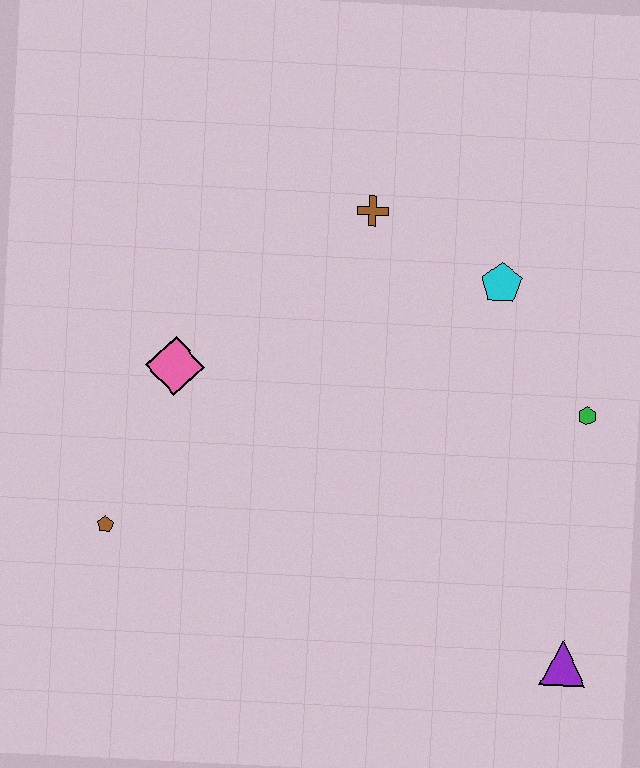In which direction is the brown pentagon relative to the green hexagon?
The brown pentagon is to the left of the green hexagon.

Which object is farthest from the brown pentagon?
The green hexagon is farthest from the brown pentagon.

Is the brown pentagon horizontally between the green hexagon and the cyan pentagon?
No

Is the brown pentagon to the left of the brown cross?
Yes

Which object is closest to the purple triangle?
The green hexagon is closest to the purple triangle.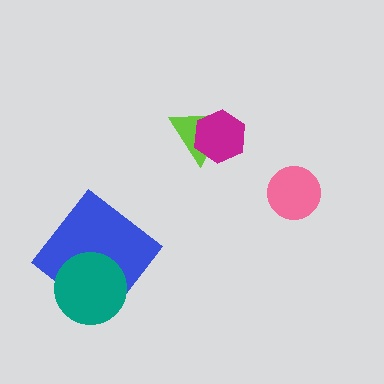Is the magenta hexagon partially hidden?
No, no other shape covers it.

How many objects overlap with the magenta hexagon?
1 object overlaps with the magenta hexagon.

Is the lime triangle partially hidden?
Yes, it is partially covered by another shape.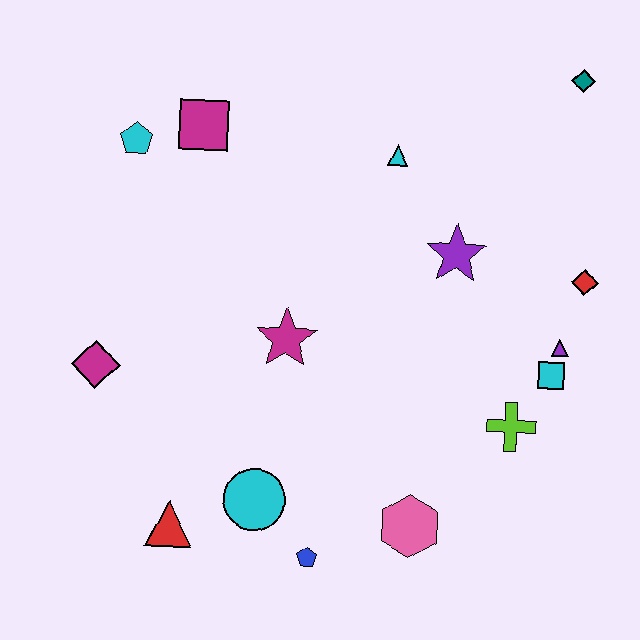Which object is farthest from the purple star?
The red triangle is farthest from the purple star.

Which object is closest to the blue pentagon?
The cyan circle is closest to the blue pentagon.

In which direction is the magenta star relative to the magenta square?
The magenta star is below the magenta square.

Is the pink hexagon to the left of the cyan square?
Yes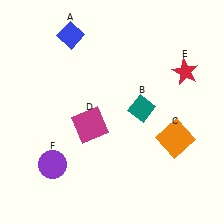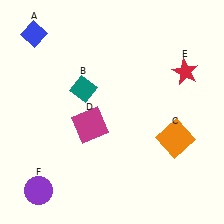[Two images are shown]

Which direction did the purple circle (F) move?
The purple circle (F) moved down.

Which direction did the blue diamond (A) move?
The blue diamond (A) moved left.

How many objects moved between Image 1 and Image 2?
3 objects moved between the two images.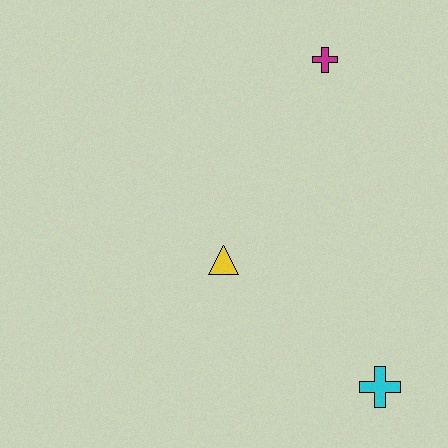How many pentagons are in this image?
There are no pentagons.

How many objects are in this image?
There are 3 objects.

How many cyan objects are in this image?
There is 1 cyan object.